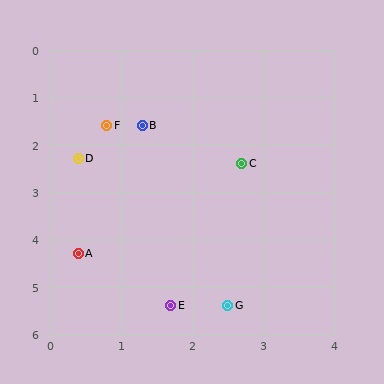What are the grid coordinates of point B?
Point B is at approximately (1.3, 1.6).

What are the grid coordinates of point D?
Point D is at approximately (0.4, 2.3).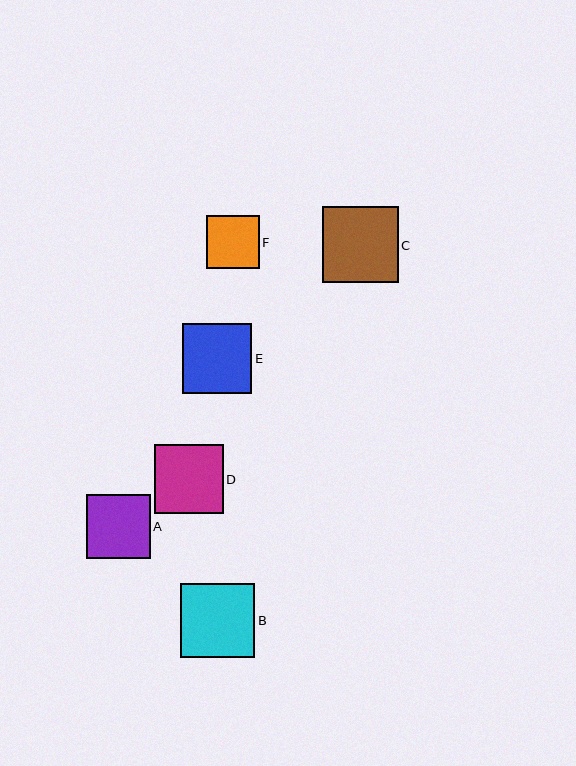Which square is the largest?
Square C is the largest with a size of approximately 76 pixels.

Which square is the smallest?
Square F is the smallest with a size of approximately 52 pixels.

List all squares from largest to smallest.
From largest to smallest: C, B, E, D, A, F.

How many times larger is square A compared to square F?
Square A is approximately 1.2 times the size of square F.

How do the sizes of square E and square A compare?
Square E and square A are approximately the same size.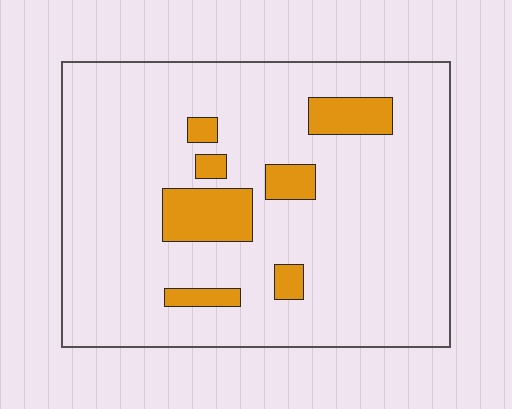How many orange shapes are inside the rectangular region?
7.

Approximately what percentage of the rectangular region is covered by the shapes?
Approximately 15%.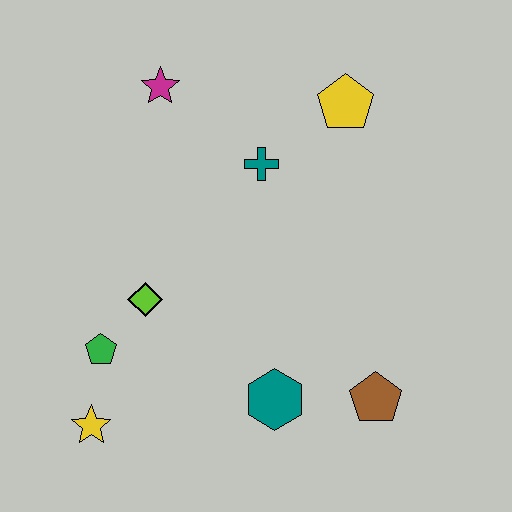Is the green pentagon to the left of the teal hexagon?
Yes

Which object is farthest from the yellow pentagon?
The yellow star is farthest from the yellow pentagon.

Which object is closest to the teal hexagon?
The brown pentagon is closest to the teal hexagon.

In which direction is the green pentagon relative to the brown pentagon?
The green pentagon is to the left of the brown pentagon.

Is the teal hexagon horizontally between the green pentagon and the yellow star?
No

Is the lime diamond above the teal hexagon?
Yes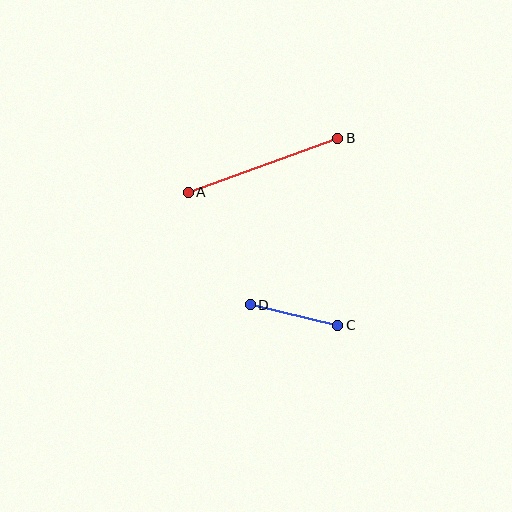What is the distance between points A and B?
The distance is approximately 159 pixels.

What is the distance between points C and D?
The distance is approximately 90 pixels.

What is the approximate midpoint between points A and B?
The midpoint is at approximately (263, 165) pixels.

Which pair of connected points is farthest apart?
Points A and B are farthest apart.